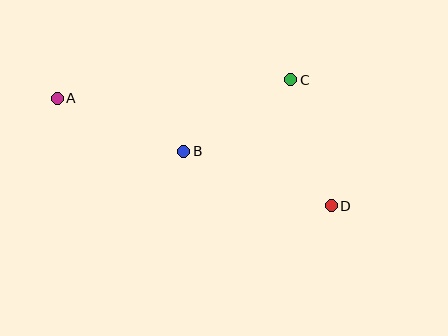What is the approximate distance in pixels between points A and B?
The distance between A and B is approximately 137 pixels.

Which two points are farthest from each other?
Points A and D are farthest from each other.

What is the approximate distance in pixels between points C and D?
The distance between C and D is approximately 132 pixels.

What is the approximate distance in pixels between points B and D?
The distance between B and D is approximately 157 pixels.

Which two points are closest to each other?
Points B and C are closest to each other.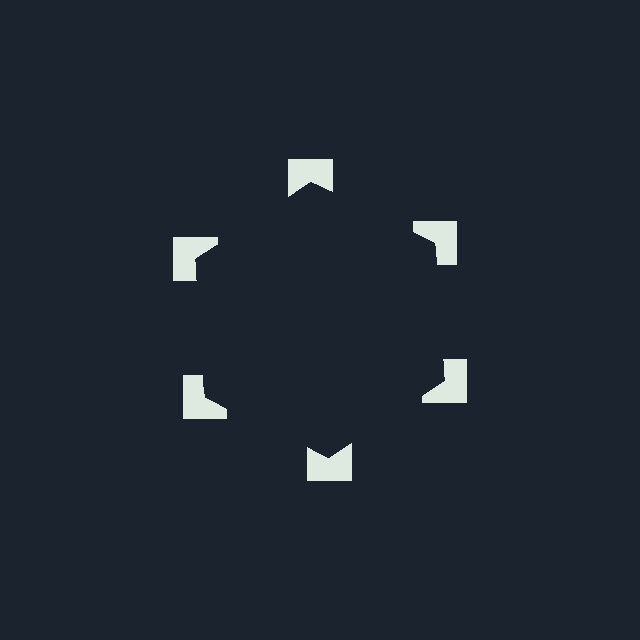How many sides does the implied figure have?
6 sides.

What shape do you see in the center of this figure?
An illusory hexagon — its edges are inferred from the aligned wedge cuts in the notched squares, not physically drawn.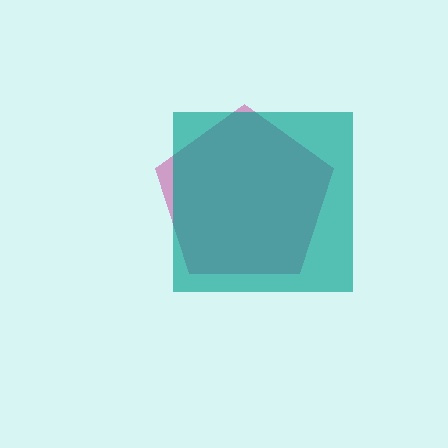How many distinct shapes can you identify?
There are 2 distinct shapes: a magenta pentagon, a teal square.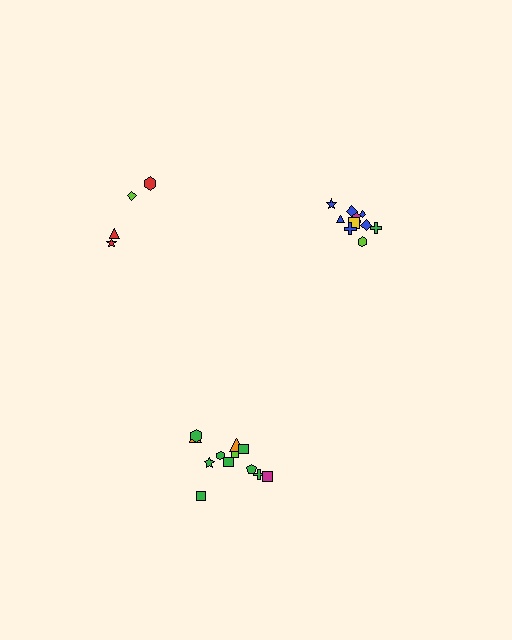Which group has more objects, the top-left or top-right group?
The top-right group.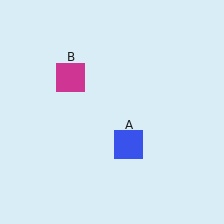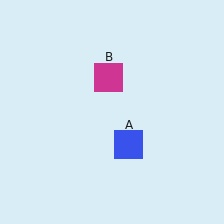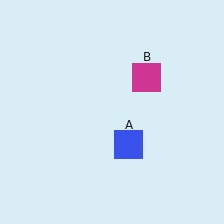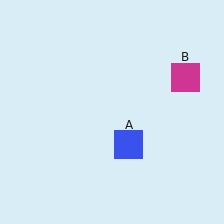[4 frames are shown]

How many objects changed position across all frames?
1 object changed position: magenta square (object B).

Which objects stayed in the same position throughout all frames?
Blue square (object A) remained stationary.